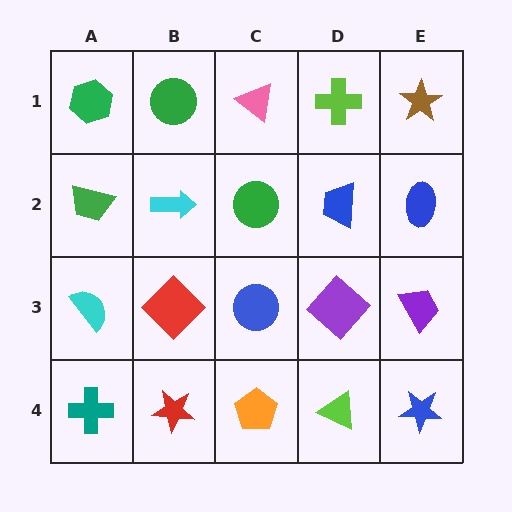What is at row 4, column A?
A teal cross.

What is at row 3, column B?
A red diamond.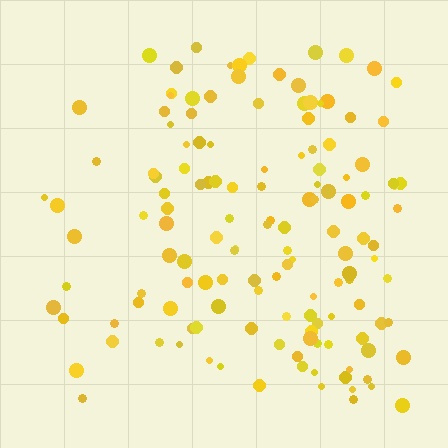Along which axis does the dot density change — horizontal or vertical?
Horizontal.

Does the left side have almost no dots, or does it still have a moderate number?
Still a moderate number, just noticeably fewer than the right.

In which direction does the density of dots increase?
From left to right, with the right side densest.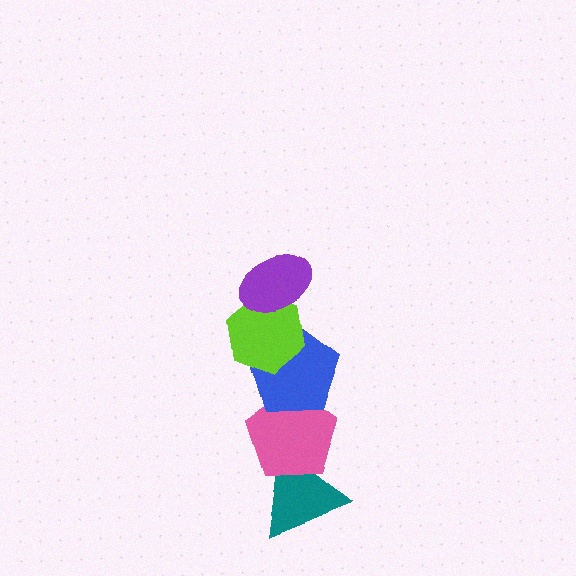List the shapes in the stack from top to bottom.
From top to bottom: the purple ellipse, the lime hexagon, the blue pentagon, the pink pentagon, the teal triangle.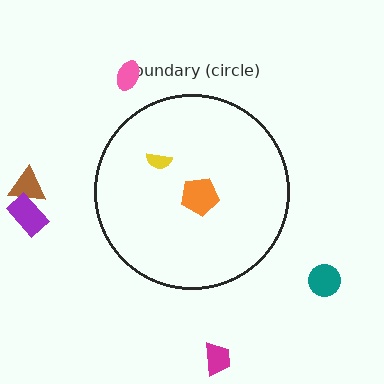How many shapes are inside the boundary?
2 inside, 5 outside.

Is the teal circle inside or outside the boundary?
Outside.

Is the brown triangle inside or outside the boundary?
Outside.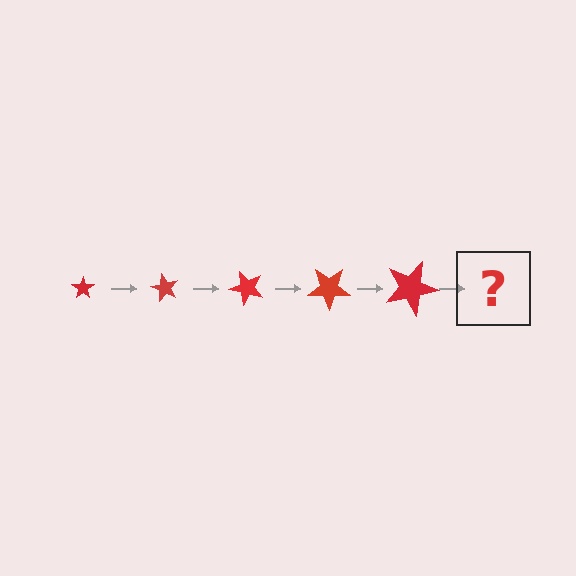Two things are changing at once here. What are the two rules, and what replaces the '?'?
The two rules are that the star grows larger each step and it rotates 60 degrees each step. The '?' should be a star, larger than the previous one and rotated 300 degrees from the start.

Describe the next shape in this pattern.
It should be a star, larger than the previous one and rotated 300 degrees from the start.